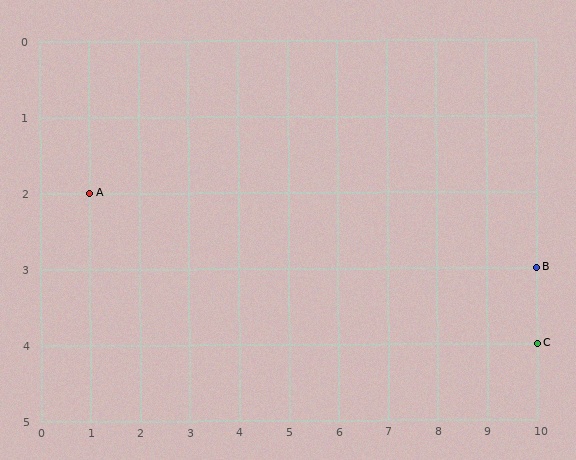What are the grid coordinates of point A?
Point A is at grid coordinates (1, 2).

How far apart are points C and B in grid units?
Points C and B are 1 row apart.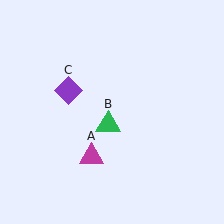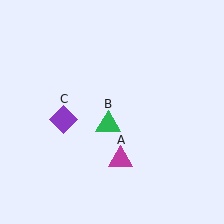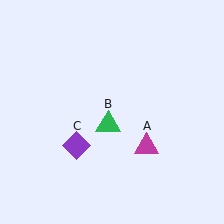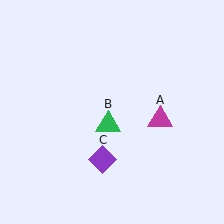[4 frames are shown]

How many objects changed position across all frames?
2 objects changed position: magenta triangle (object A), purple diamond (object C).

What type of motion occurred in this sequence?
The magenta triangle (object A), purple diamond (object C) rotated counterclockwise around the center of the scene.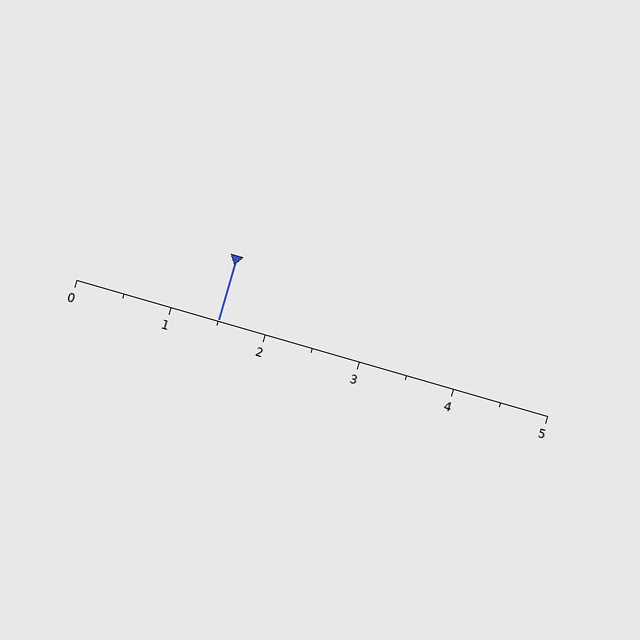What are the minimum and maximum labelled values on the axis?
The axis runs from 0 to 5.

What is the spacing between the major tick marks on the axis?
The major ticks are spaced 1 apart.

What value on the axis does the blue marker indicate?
The marker indicates approximately 1.5.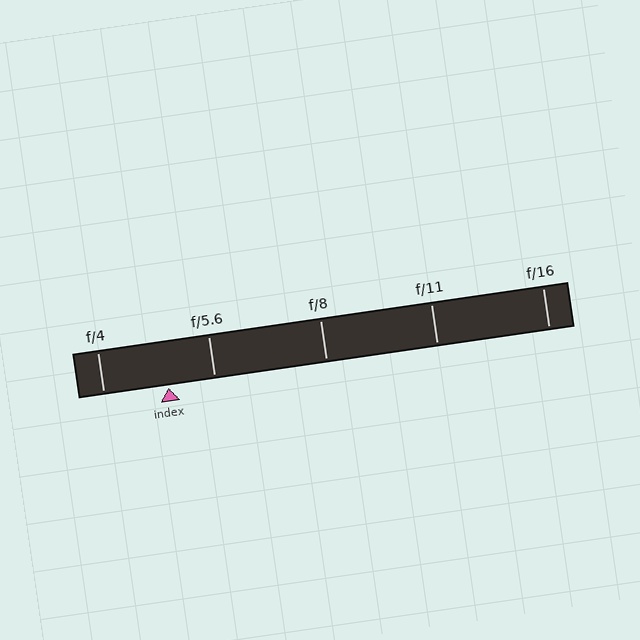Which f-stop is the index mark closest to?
The index mark is closest to f/5.6.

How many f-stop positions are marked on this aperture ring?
There are 5 f-stop positions marked.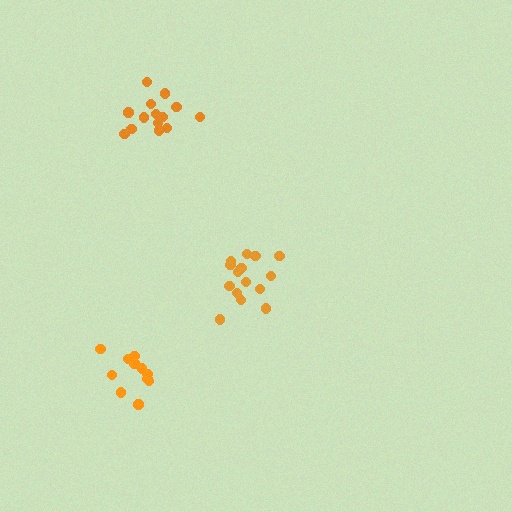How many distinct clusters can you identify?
There are 3 distinct clusters.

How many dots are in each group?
Group 1: 15 dots, Group 2: 14 dots, Group 3: 11 dots (40 total).